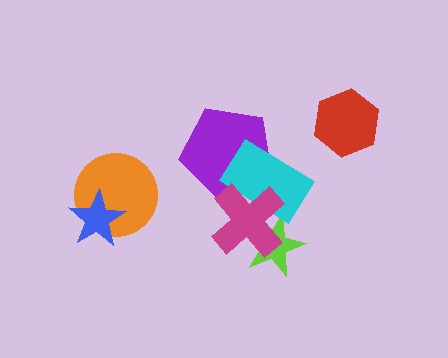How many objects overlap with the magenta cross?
3 objects overlap with the magenta cross.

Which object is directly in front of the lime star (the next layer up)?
The cyan rectangle is directly in front of the lime star.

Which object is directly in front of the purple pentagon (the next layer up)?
The cyan rectangle is directly in front of the purple pentagon.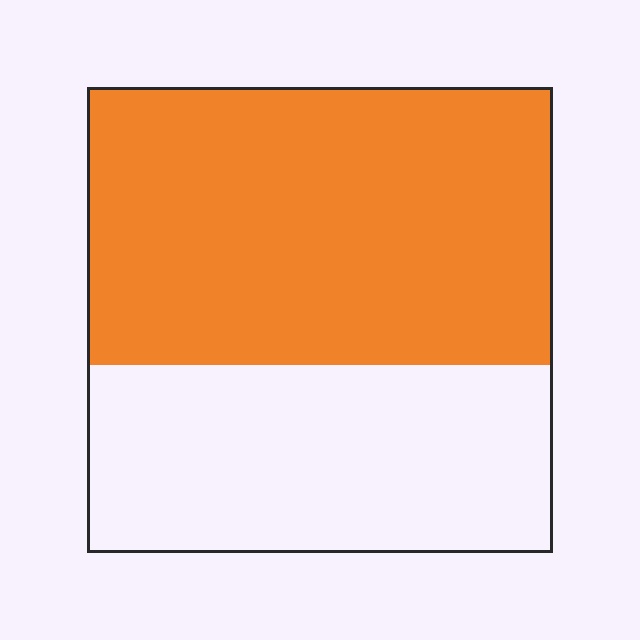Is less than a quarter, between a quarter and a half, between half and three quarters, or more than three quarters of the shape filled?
Between half and three quarters.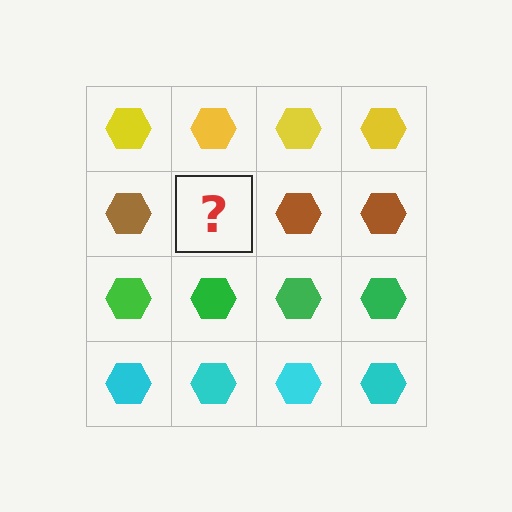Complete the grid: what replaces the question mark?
The question mark should be replaced with a brown hexagon.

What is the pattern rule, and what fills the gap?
The rule is that each row has a consistent color. The gap should be filled with a brown hexagon.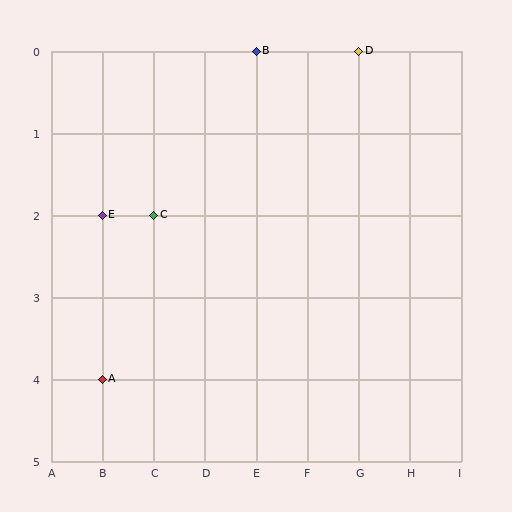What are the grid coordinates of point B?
Point B is at grid coordinates (E, 0).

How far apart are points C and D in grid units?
Points C and D are 4 columns and 2 rows apart (about 4.5 grid units diagonally).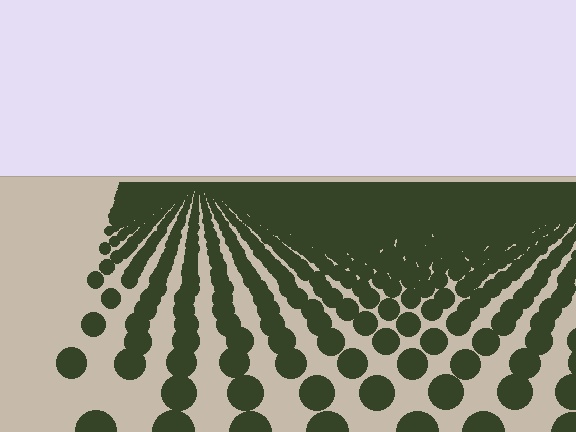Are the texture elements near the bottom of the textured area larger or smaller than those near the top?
Larger. Near the bottom, elements are closer to the viewer and appear at a bigger on-screen size.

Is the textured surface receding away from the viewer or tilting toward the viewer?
The surface is receding away from the viewer. Texture elements get smaller and denser toward the top.